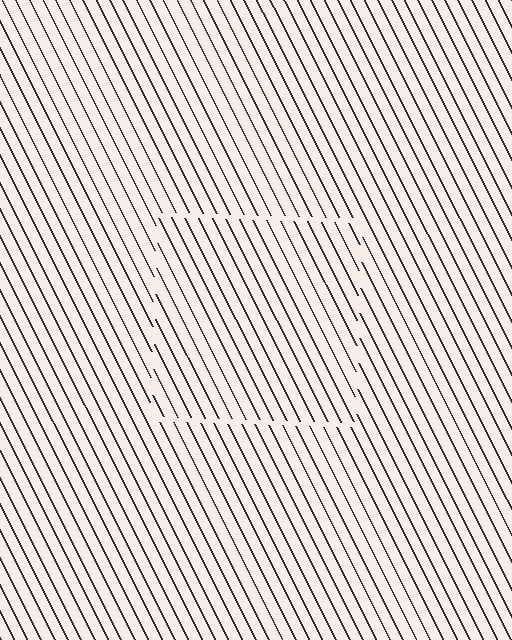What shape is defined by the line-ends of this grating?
An illusory square. The interior of the shape contains the same grating, shifted by half a period — the contour is defined by the phase discontinuity where line-ends from the inner and outer gratings abut.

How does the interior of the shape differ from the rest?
The interior of the shape contains the same grating, shifted by half a period — the contour is defined by the phase discontinuity where line-ends from the inner and outer gratings abut.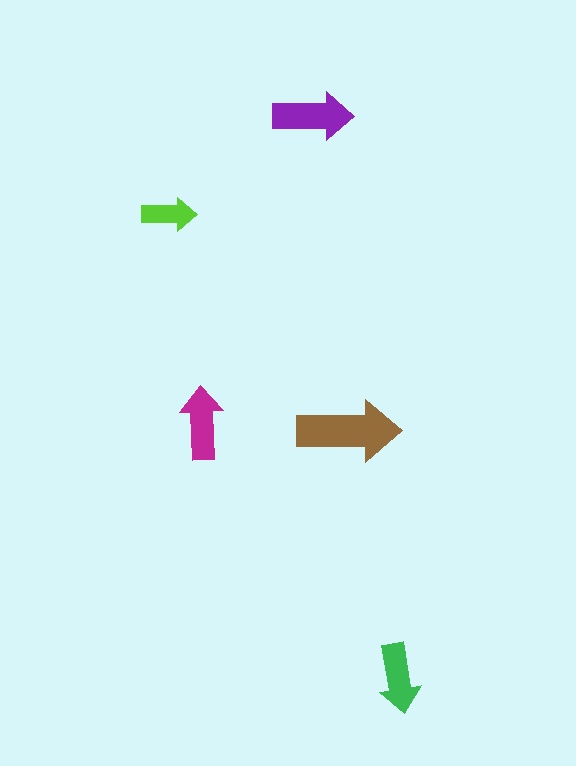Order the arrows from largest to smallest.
the brown one, the purple one, the magenta one, the green one, the lime one.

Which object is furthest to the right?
The green arrow is rightmost.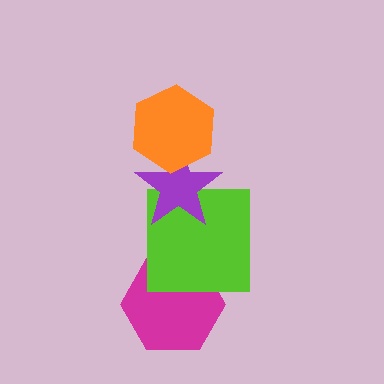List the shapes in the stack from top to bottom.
From top to bottom: the orange hexagon, the purple star, the lime square, the magenta hexagon.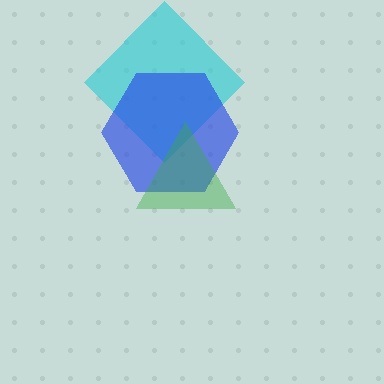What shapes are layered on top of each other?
The layered shapes are: a cyan diamond, a blue hexagon, a green triangle.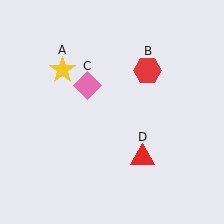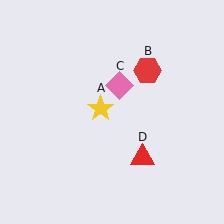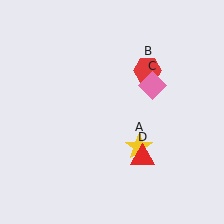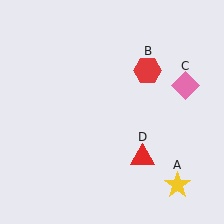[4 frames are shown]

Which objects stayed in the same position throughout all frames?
Red hexagon (object B) and red triangle (object D) remained stationary.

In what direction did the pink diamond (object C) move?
The pink diamond (object C) moved right.